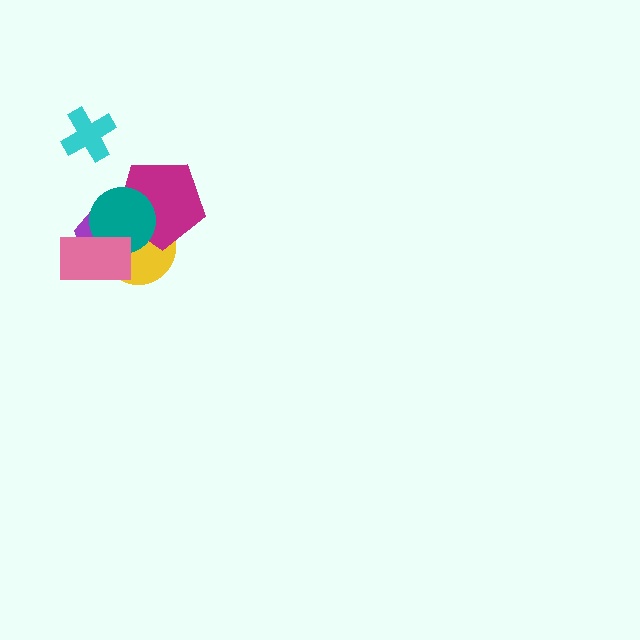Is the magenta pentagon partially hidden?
Yes, it is partially covered by another shape.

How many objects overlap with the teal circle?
4 objects overlap with the teal circle.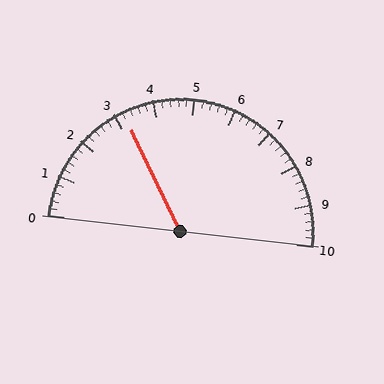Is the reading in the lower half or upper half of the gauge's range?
The reading is in the lower half of the range (0 to 10).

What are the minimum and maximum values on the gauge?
The gauge ranges from 0 to 10.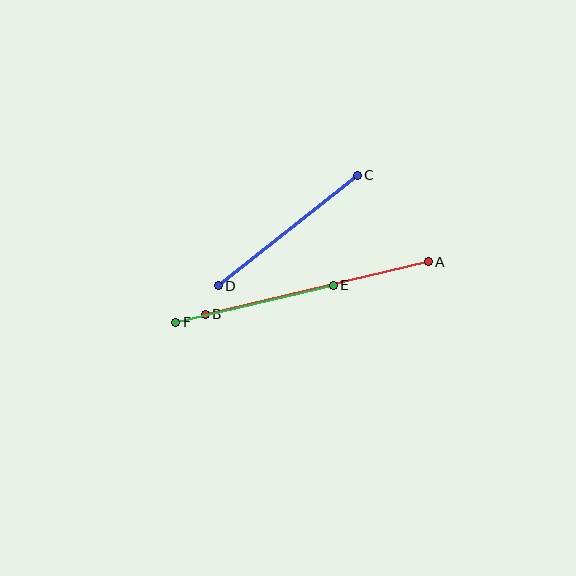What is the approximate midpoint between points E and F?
The midpoint is at approximately (255, 304) pixels.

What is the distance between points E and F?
The distance is approximately 162 pixels.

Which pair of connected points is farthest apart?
Points A and B are farthest apart.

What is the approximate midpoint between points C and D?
The midpoint is at approximately (288, 231) pixels.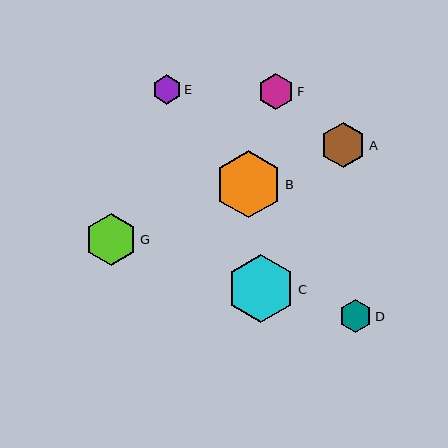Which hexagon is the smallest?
Hexagon E is the smallest with a size of approximately 29 pixels.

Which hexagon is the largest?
Hexagon B is the largest with a size of approximately 67 pixels.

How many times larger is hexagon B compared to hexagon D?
Hexagon B is approximately 2.1 times the size of hexagon D.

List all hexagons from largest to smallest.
From largest to smallest: B, C, G, A, F, D, E.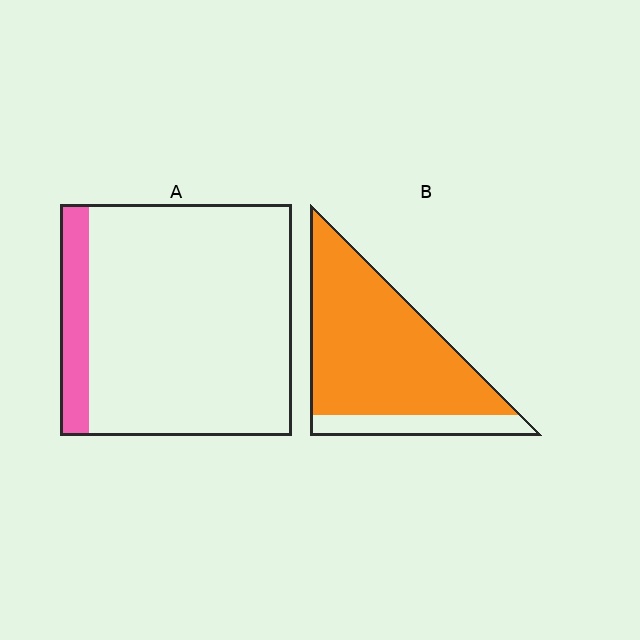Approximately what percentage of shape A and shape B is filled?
A is approximately 10% and B is approximately 85%.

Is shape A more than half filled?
No.